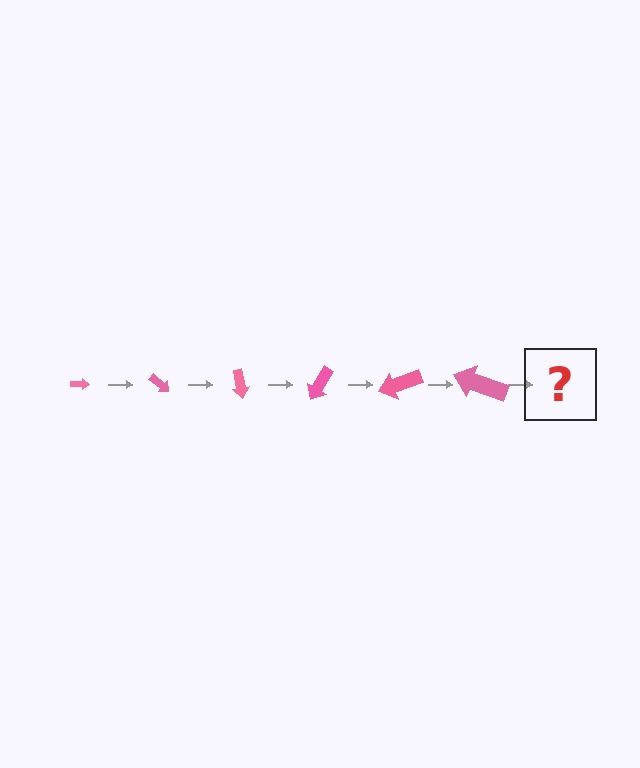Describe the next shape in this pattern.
It should be an arrow, larger than the previous one and rotated 240 degrees from the start.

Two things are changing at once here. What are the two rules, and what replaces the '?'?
The two rules are that the arrow grows larger each step and it rotates 40 degrees each step. The '?' should be an arrow, larger than the previous one and rotated 240 degrees from the start.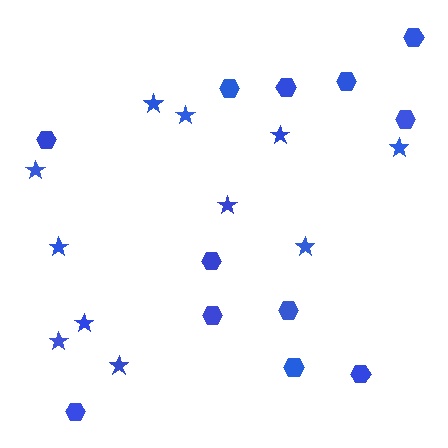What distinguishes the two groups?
There are 2 groups: one group of hexagons (12) and one group of stars (11).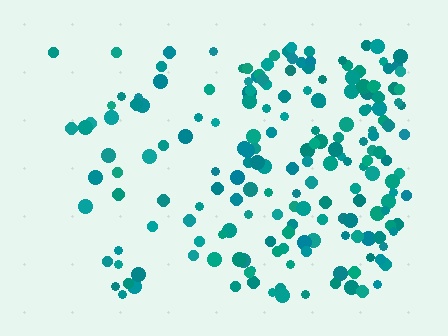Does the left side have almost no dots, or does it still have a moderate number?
Still a moderate number, just noticeably fewer than the right.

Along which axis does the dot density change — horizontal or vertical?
Horizontal.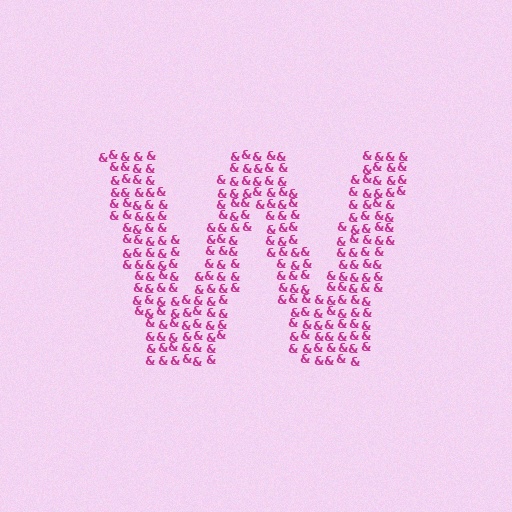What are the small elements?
The small elements are ampersands.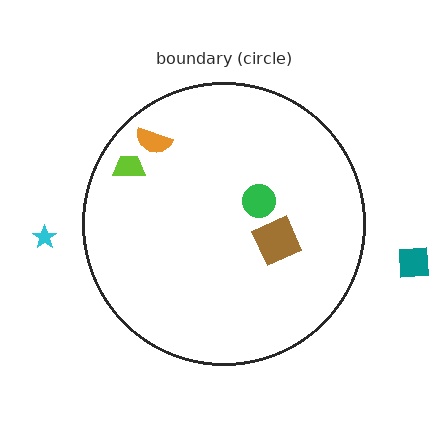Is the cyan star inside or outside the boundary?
Outside.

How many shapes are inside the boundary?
4 inside, 2 outside.